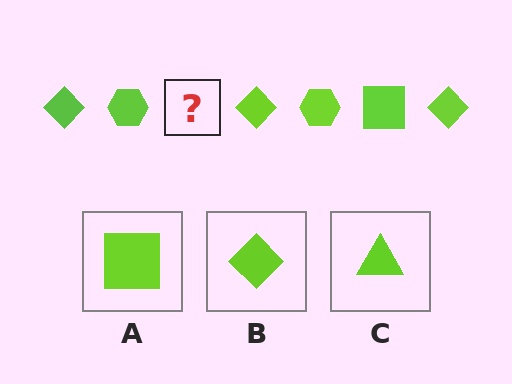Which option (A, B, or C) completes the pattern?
A.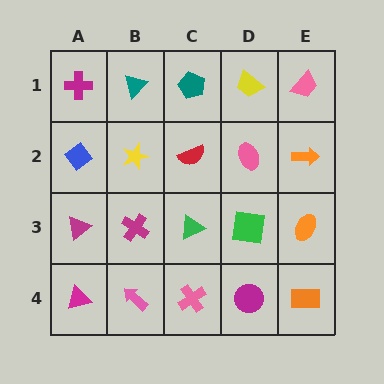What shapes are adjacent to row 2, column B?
A teal triangle (row 1, column B), a magenta cross (row 3, column B), a blue diamond (row 2, column A), a red semicircle (row 2, column C).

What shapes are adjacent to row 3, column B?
A yellow star (row 2, column B), a pink arrow (row 4, column B), a magenta triangle (row 3, column A), a green triangle (row 3, column C).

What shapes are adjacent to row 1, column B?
A yellow star (row 2, column B), a magenta cross (row 1, column A), a teal pentagon (row 1, column C).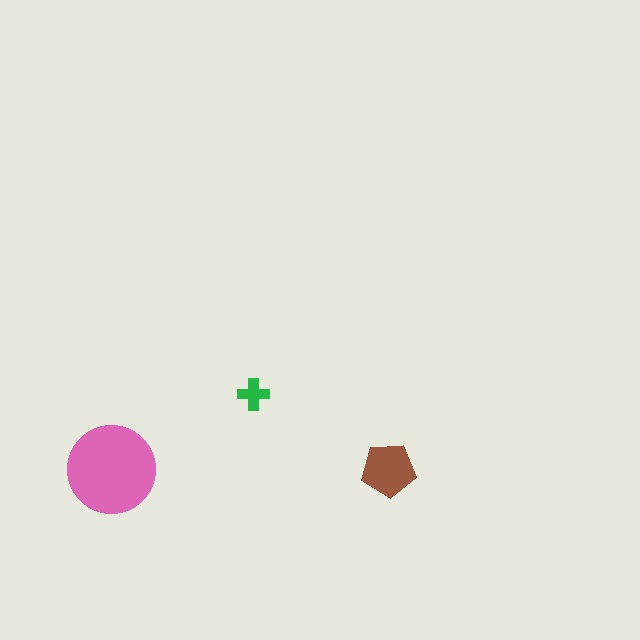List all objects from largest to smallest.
The pink circle, the brown pentagon, the green cross.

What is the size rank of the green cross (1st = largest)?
3rd.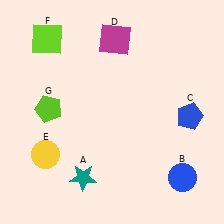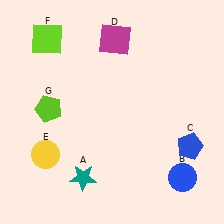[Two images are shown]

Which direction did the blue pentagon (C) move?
The blue pentagon (C) moved down.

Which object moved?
The blue pentagon (C) moved down.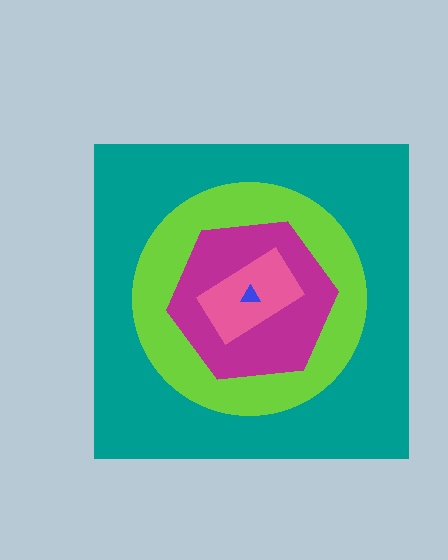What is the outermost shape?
The teal square.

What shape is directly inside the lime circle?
The magenta hexagon.